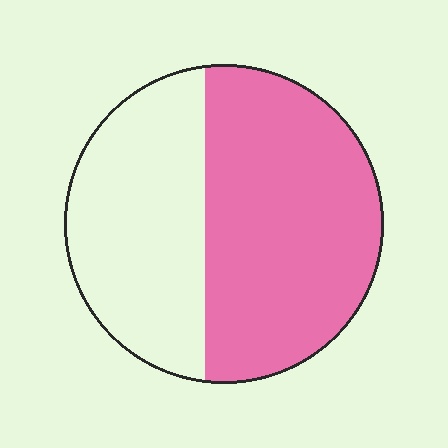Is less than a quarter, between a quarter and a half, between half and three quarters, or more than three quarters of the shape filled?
Between half and three quarters.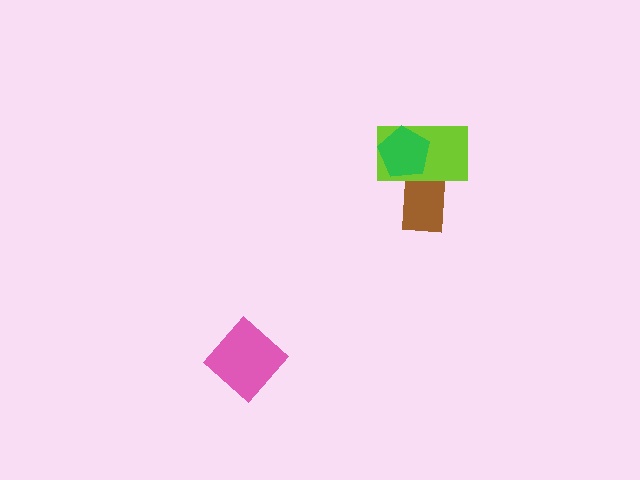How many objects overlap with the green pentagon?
2 objects overlap with the green pentagon.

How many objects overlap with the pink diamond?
0 objects overlap with the pink diamond.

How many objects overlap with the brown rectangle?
2 objects overlap with the brown rectangle.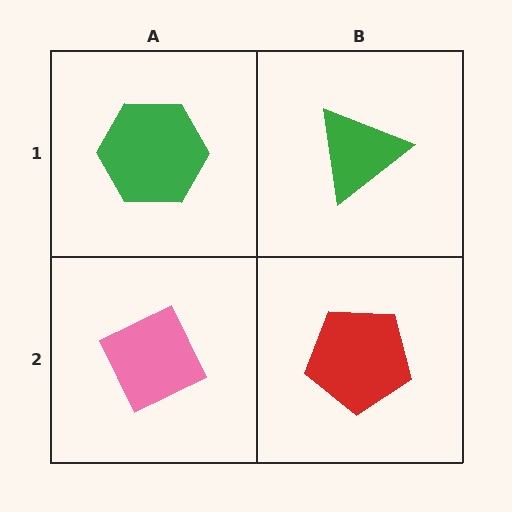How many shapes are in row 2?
2 shapes.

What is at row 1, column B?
A green triangle.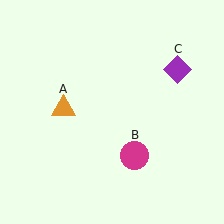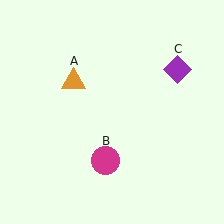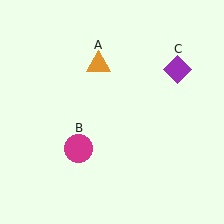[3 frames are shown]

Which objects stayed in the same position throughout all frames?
Purple diamond (object C) remained stationary.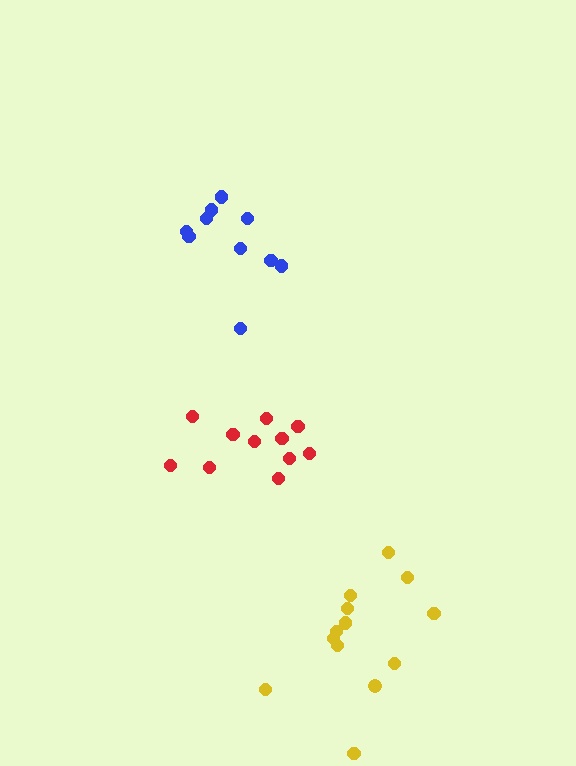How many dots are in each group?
Group 1: 10 dots, Group 2: 11 dots, Group 3: 13 dots (34 total).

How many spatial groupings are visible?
There are 3 spatial groupings.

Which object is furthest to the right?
The yellow cluster is rightmost.